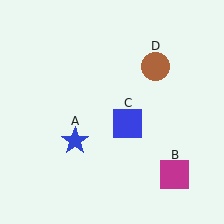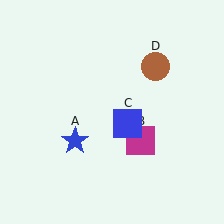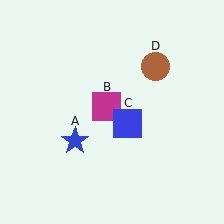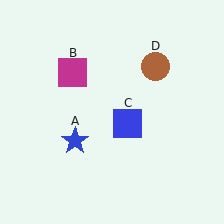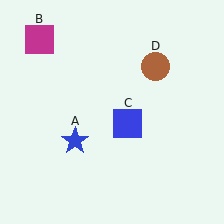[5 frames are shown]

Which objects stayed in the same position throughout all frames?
Blue star (object A) and blue square (object C) and brown circle (object D) remained stationary.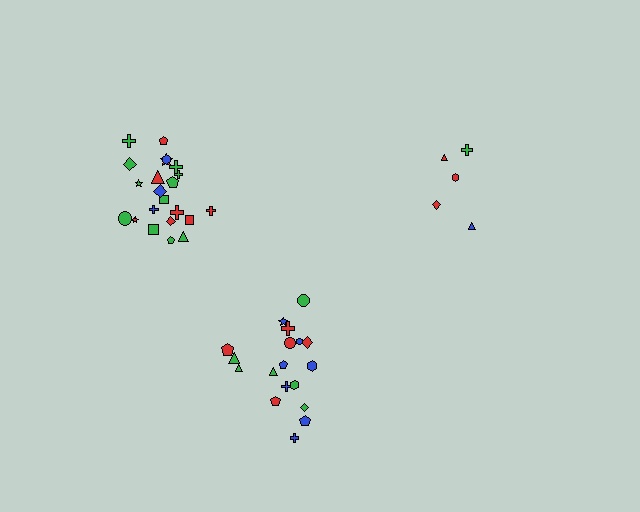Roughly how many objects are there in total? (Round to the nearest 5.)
Roughly 45 objects in total.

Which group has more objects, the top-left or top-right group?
The top-left group.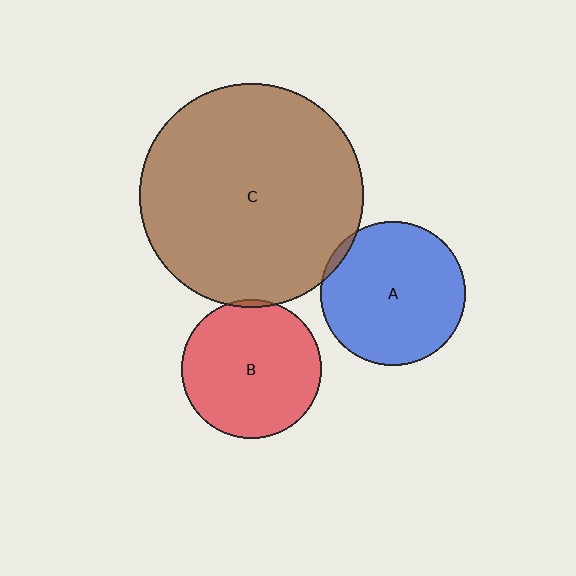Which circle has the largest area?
Circle C (brown).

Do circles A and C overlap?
Yes.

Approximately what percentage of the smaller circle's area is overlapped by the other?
Approximately 5%.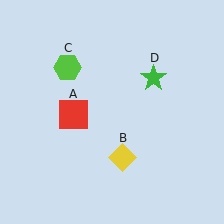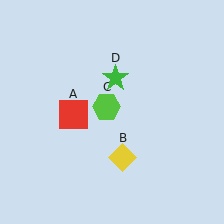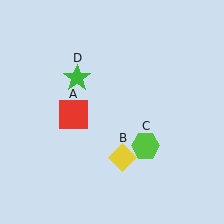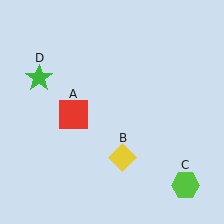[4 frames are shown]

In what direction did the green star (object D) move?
The green star (object D) moved left.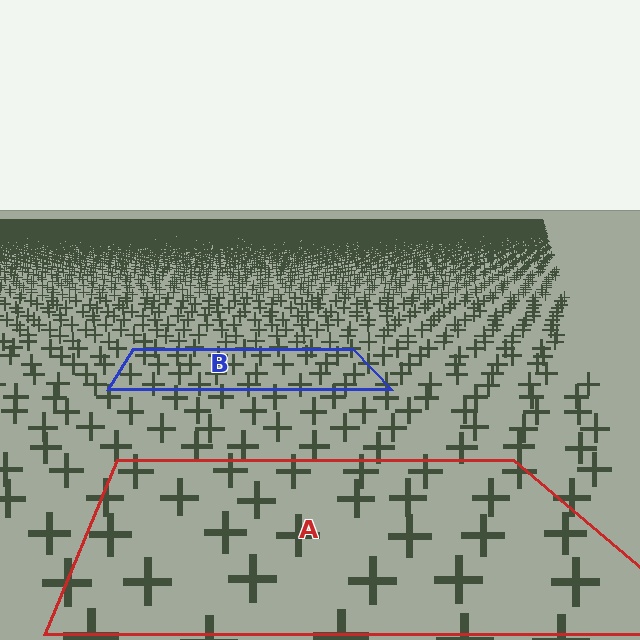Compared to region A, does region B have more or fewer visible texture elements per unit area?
Region B has more texture elements per unit area — they are packed more densely because it is farther away.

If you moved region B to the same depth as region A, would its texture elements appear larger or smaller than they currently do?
They would appear larger. At a closer depth, the same texture elements are projected at a bigger on-screen size.